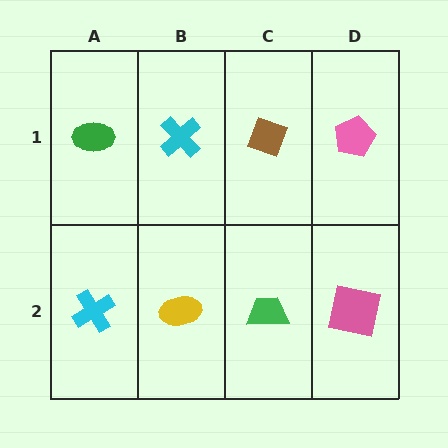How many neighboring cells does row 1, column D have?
2.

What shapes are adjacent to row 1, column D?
A pink square (row 2, column D), a brown diamond (row 1, column C).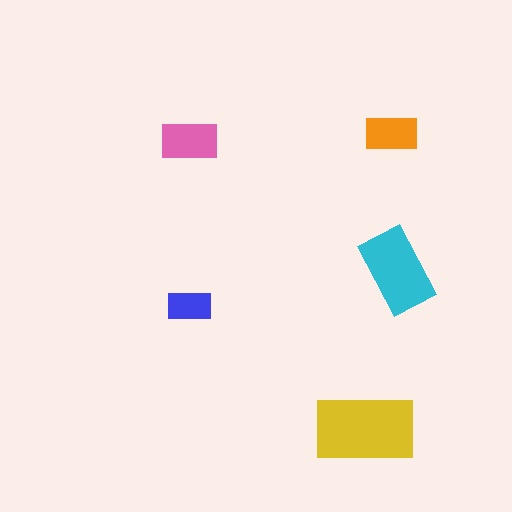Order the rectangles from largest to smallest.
the yellow one, the cyan one, the pink one, the orange one, the blue one.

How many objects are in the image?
There are 5 objects in the image.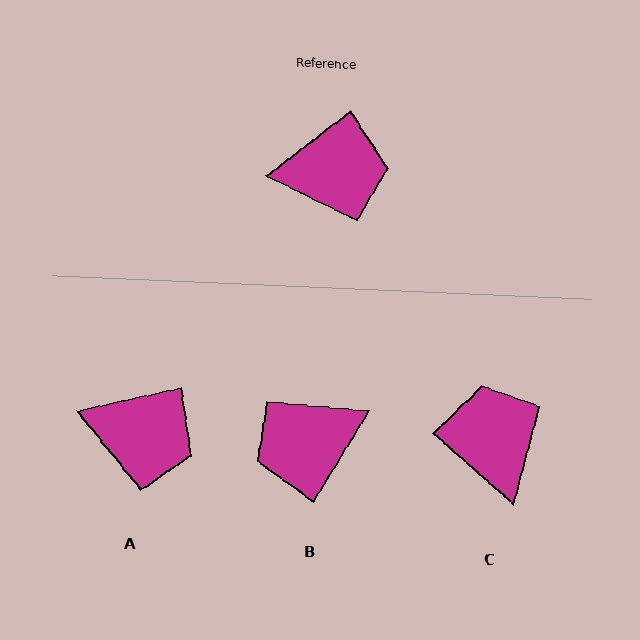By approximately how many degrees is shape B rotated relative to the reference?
Approximately 159 degrees clockwise.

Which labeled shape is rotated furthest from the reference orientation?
B, about 159 degrees away.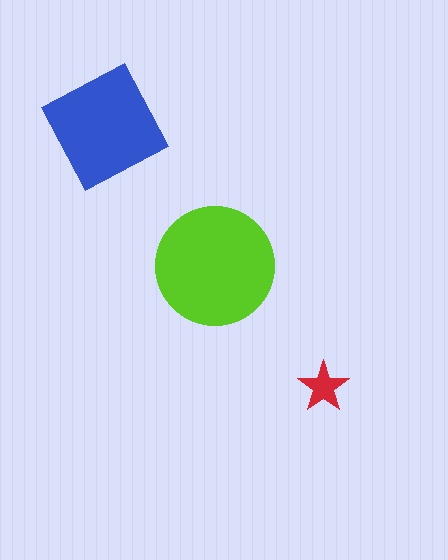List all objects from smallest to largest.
The red star, the blue square, the lime circle.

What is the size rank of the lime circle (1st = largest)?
1st.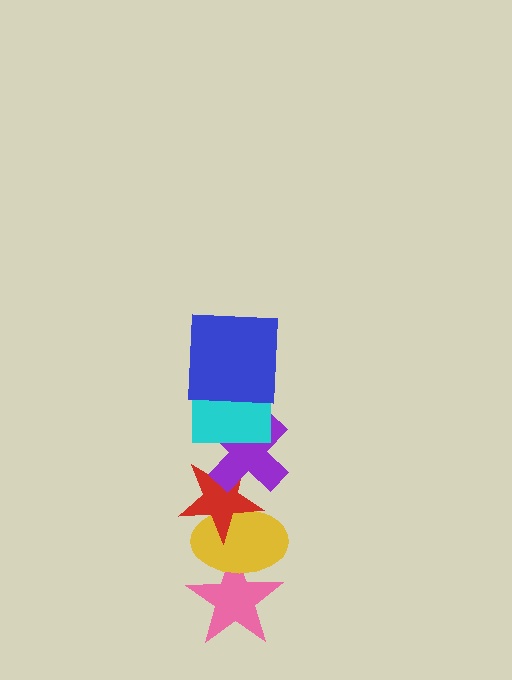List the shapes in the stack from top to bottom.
From top to bottom: the blue square, the cyan square, the purple cross, the red star, the yellow ellipse, the pink star.